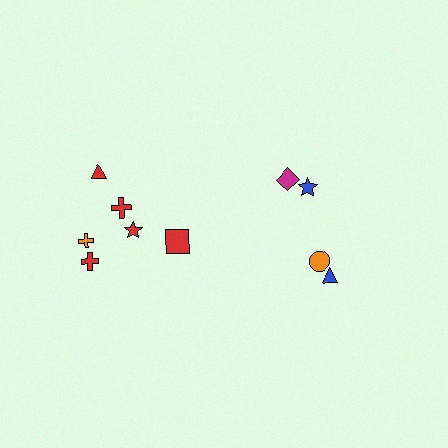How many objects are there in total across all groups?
There are 10 objects.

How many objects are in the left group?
There are 6 objects.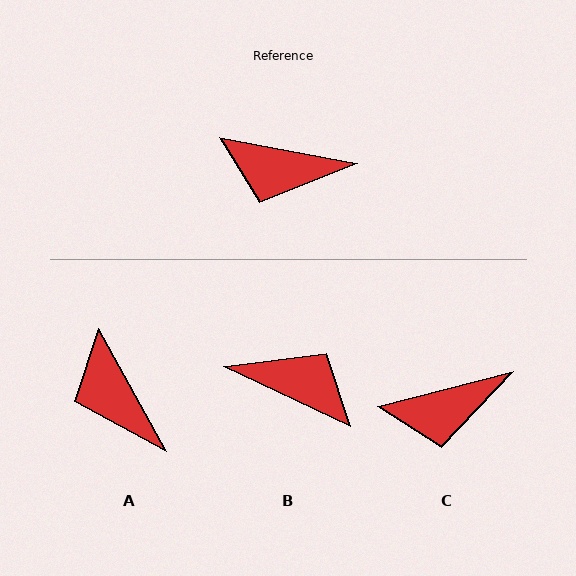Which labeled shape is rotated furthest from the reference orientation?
B, about 166 degrees away.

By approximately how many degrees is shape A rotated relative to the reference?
Approximately 50 degrees clockwise.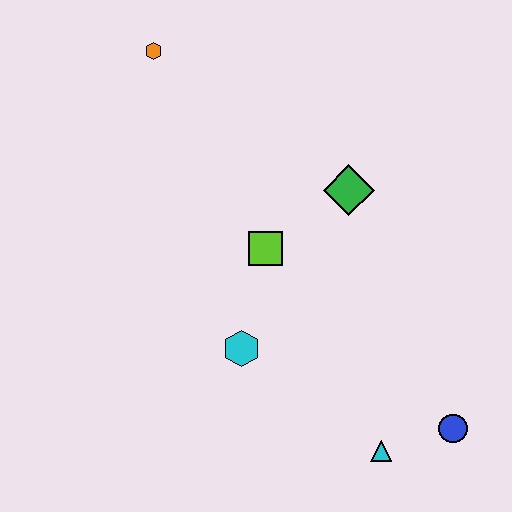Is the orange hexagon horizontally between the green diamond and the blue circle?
No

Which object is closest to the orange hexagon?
The lime square is closest to the orange hexagon.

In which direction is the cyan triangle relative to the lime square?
The cyan triangle is below the lime square.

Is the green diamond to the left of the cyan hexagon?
No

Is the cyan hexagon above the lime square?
No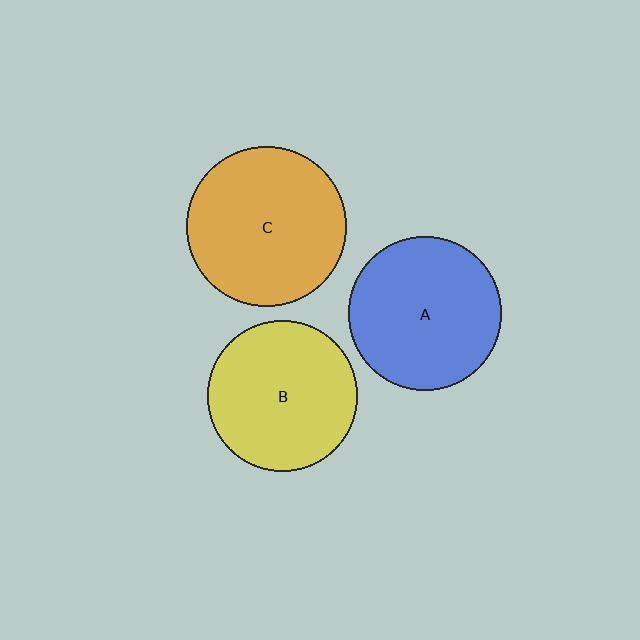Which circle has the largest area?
Circle C (orange).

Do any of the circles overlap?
No, none of the circles overlap.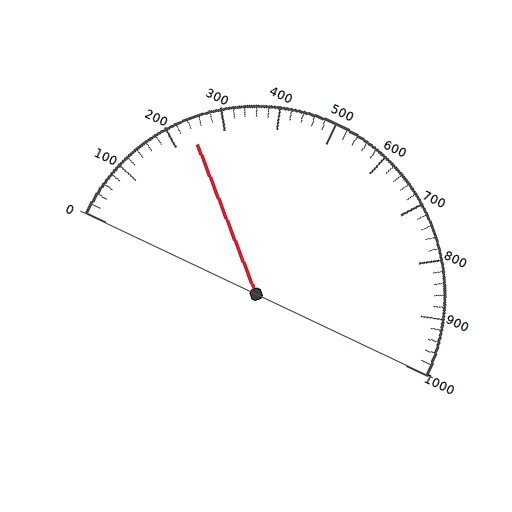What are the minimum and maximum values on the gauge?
The gauge ranges from 0 to 1000.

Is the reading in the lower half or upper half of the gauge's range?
The reading is in the lower half of the range (0 to 1000).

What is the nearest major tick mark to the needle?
The nearest major tick mark is 200.